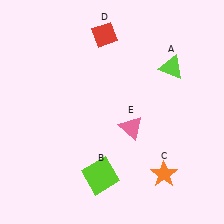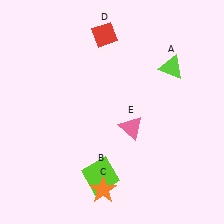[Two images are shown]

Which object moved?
The orange star (C) moved left.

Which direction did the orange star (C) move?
The orange star (C) moved left.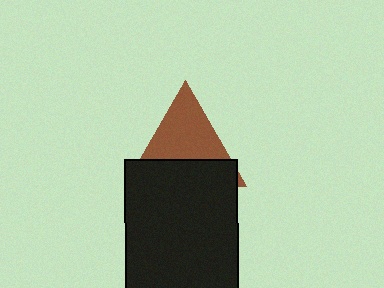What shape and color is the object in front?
The object in front is a black rectangle.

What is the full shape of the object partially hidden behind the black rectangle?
The partially hidden object is a brown triangle.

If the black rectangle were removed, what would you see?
You would see the complete brown triangle.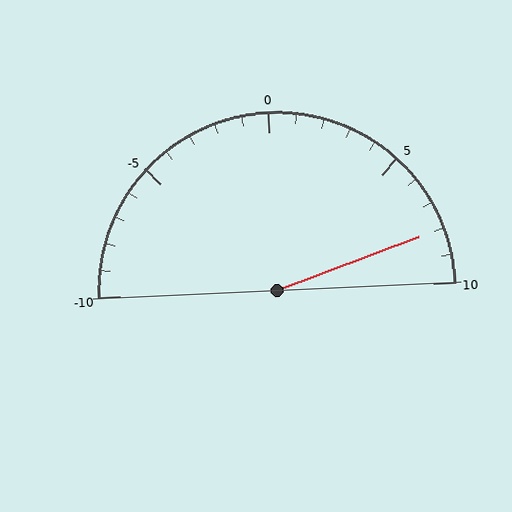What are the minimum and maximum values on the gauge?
The gauge ranges from -10 to 10.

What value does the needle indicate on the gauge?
The needle indicates approximately 8.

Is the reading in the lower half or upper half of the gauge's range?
The reading is in the upper half of the range (-10 to 10).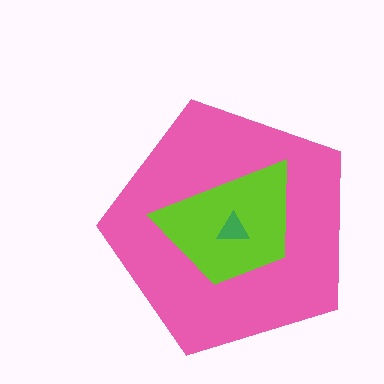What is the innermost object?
The green triangle.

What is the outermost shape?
The pink pentagon.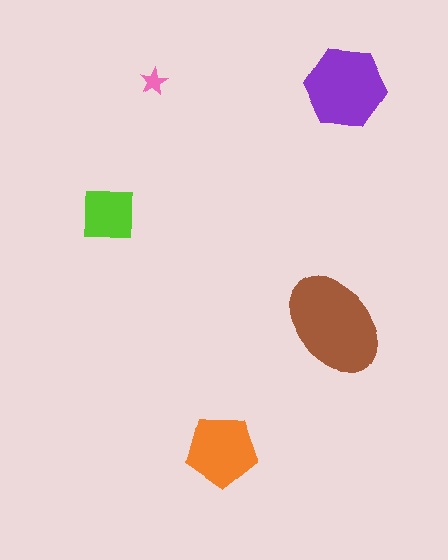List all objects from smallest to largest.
The pink star, the lime square, the orange pentagon, the purple hexagon, the brown ellipse.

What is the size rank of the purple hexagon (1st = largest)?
2nd.